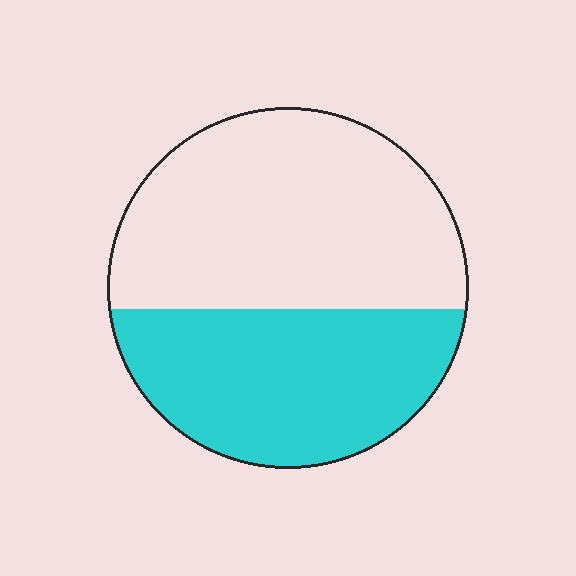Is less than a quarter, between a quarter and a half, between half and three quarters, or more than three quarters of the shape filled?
Between a quarter and a half.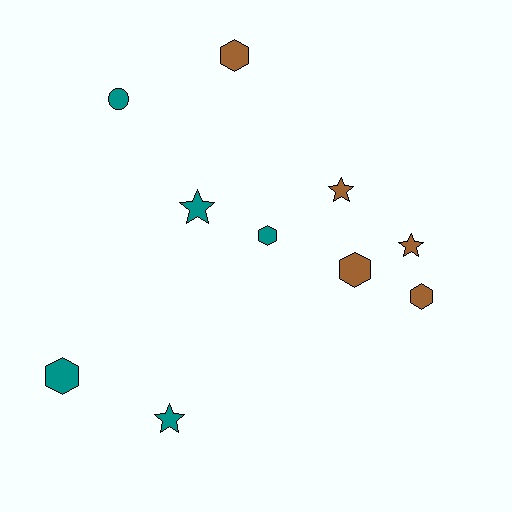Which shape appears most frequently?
Hexagon, with 5 objects.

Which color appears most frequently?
Teal, with 5 objects.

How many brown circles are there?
There are no brown circles.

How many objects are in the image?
There are 10 objects.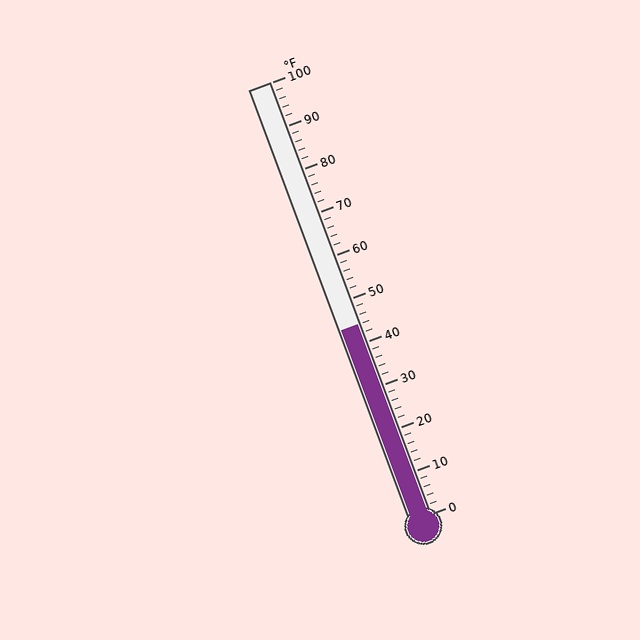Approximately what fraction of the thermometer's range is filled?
The thermometer is filled to approximately 45% of its range.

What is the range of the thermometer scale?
The thermometer scale ranges from 0°F to 100°F.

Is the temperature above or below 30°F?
The temperature is above 30°F.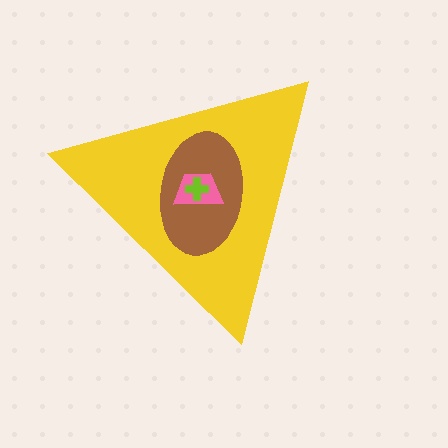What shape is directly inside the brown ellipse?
The pink trapezoid.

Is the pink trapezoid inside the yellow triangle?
Yes.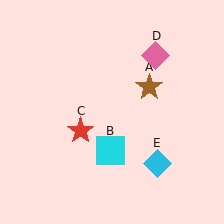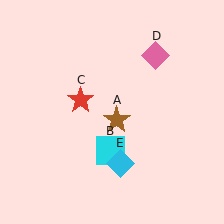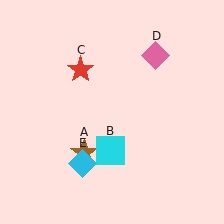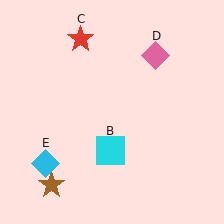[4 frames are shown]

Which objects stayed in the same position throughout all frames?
Cyan square (object B) and pink diamond (object D) remained stationary.